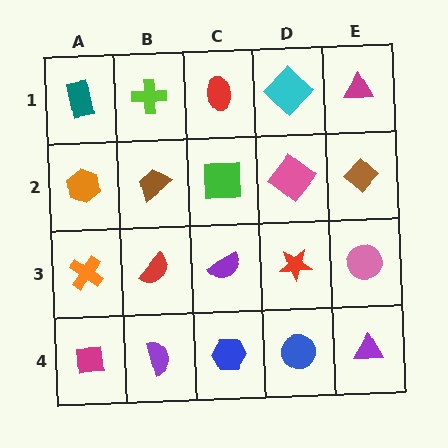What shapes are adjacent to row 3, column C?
A green square (row 2, column C), a blue hexagon (row 4, column C), a red semicircle (row 3, column B), a red star (row 3, column D).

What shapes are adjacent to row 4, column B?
A red semicircle (row 3, column B), a magenta square (row 4, column A), a blue hexagon (row 4, column C).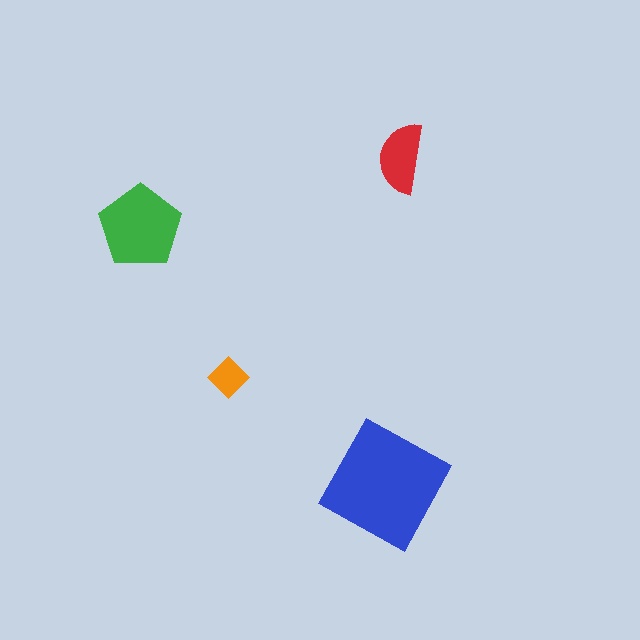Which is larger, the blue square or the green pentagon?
The blue square.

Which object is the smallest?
The orange diamond.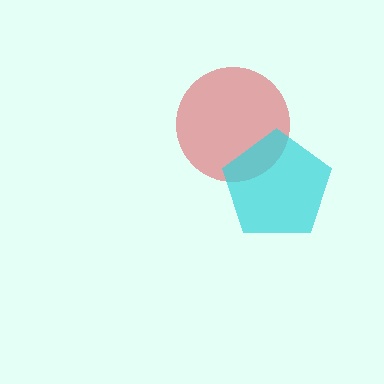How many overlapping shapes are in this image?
There are 2 overlapping shapes in the image.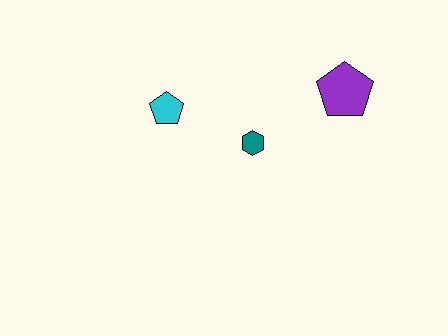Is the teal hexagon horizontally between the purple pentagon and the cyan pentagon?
Yes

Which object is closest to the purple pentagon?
The teal hexagon is closest to the purple pentagon.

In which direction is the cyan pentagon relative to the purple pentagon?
The cyan pentagon is to the left of the purple pentagon.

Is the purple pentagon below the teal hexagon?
No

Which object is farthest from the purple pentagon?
The cyan pentagon is farthest from the purple pentagon.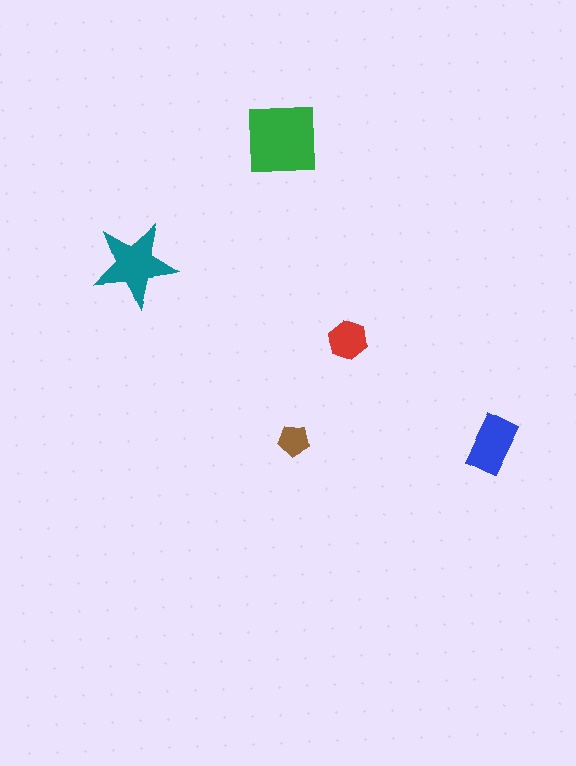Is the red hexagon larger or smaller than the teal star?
Smaller.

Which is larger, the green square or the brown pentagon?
The green square.